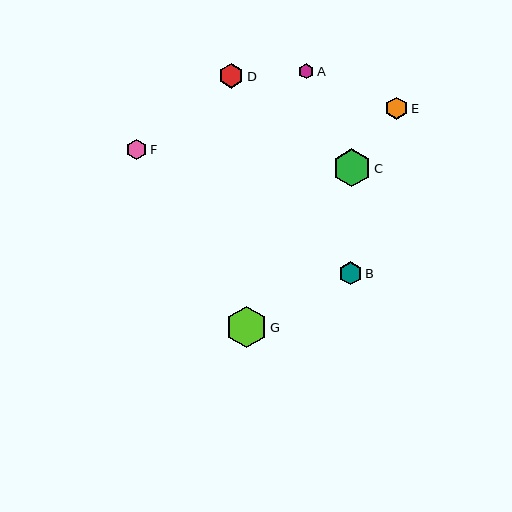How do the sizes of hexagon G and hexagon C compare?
Hexagon G and hexagon C are approximately the same size.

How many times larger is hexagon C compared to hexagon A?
Hexagon C is approximately 2.5 times the size of hexagon A.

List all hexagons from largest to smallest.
From largest to smallest: G, C, D, B, E, F, A.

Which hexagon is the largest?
Hexagon G is the largest with a size of approximately 42 pixels.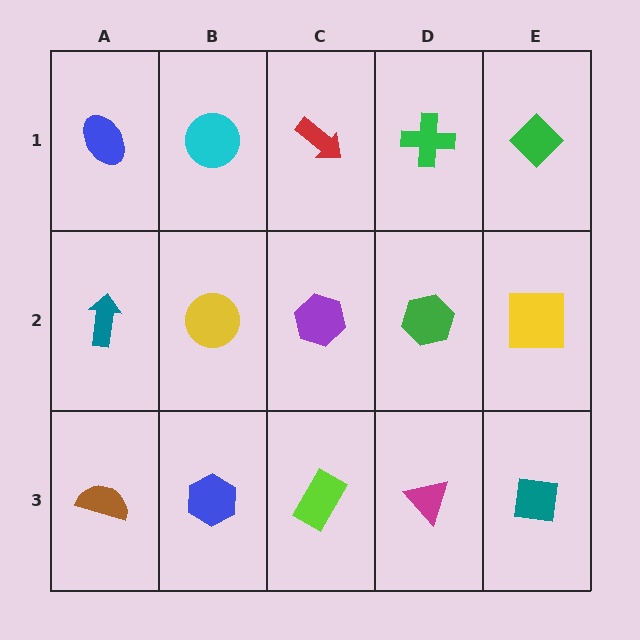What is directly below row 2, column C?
A lime rectangle.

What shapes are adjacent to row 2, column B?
A cyan circle (row 1, column B), a blue hexagon (row 3, column B), a teal arrow (row 2, column A), a purple hexagon (row 2, column C).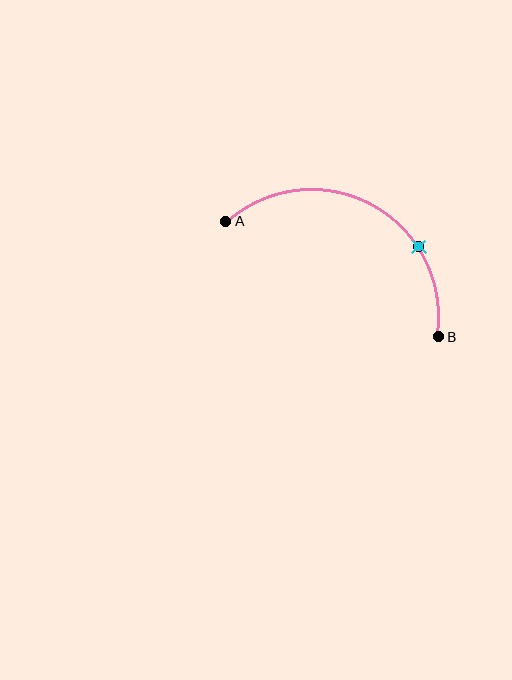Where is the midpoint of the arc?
The arc midpoint is the point on the curve farthest from the straight line joining A and B. It sits above that line.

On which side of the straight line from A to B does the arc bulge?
The arc bulges above the straight line connecting A and B.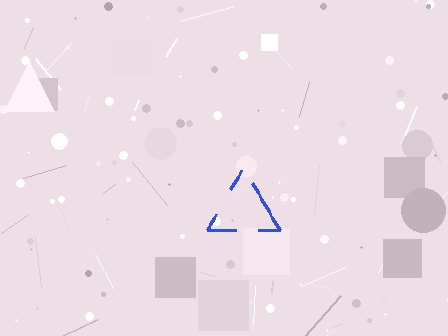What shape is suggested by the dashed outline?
The dashed outline suggests a triangle.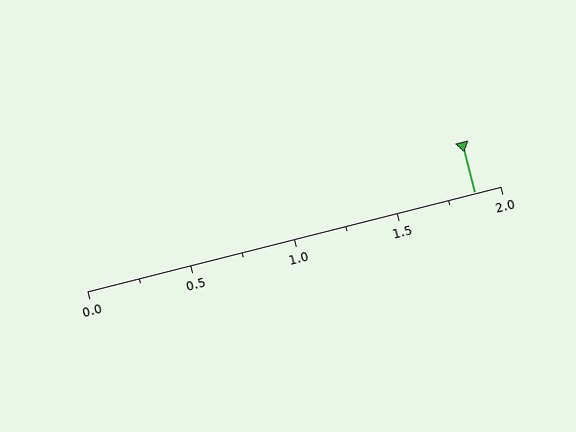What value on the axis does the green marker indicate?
The marker indicates approximately 1.88.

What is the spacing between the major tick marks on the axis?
The major ticks are spaced 0.5 apart.